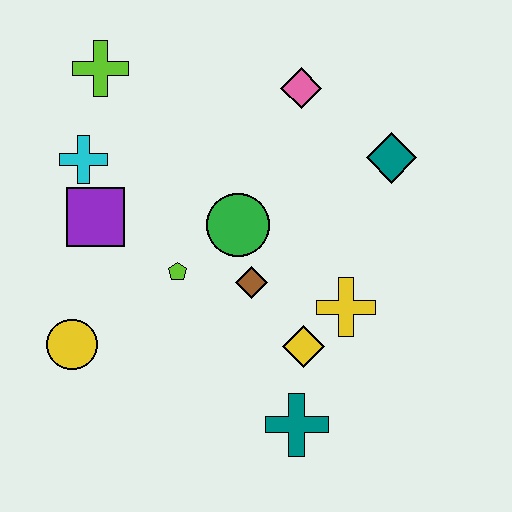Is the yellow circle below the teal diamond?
Yes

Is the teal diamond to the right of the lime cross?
Yes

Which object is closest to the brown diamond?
The green circle is closest to the brown diamond.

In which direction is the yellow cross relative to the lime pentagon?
The yellow cross is to the right of the lime pentagon.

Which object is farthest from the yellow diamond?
The lime cross is farthest from the yellow diamond.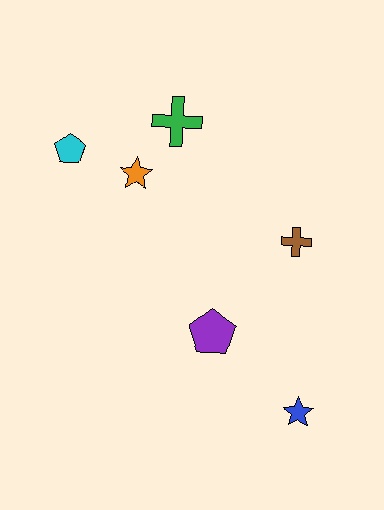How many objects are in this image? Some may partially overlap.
There are 6 objects.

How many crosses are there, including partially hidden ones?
There are 2 crosses.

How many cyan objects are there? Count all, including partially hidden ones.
There is 1 cyan object.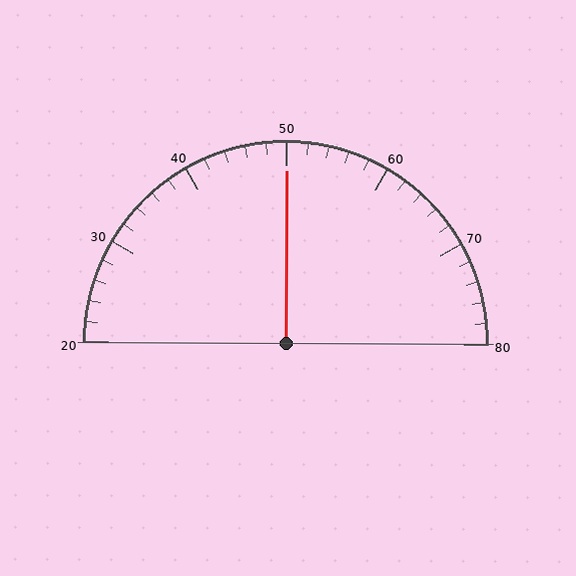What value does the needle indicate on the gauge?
The needle indicates approximately 50.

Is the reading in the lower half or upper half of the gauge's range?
The reading is in the upper half of the range (20 to 80).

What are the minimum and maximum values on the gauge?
The gauge ranges from 20 to 80.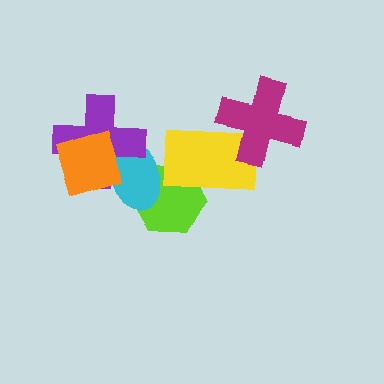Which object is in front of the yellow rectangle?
The magenta cross is in front of the yellow rectangle.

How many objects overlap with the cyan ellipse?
3 objects overlap with the cyan ellipse.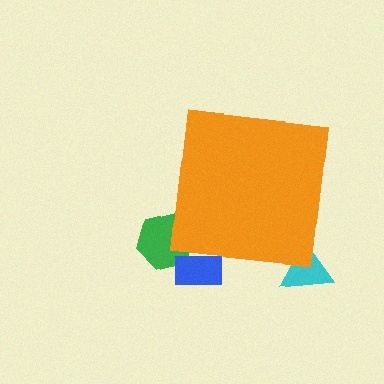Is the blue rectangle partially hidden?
Yes, the blue rectangle is partially hidden behind the orange square.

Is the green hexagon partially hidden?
Yes, the green hexagon is partially hidden behind the orange square.